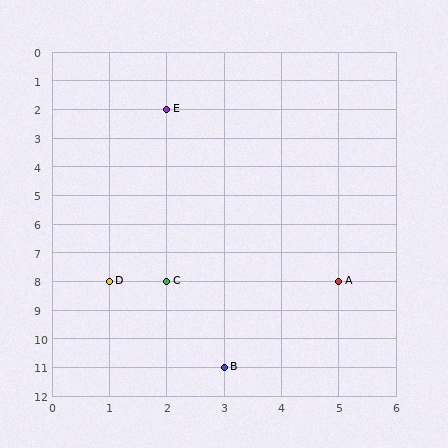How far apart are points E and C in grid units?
Points E and C are 6 rows apart.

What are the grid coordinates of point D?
Point D is at grid coordinates (1, 8).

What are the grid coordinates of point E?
Point E is at grid coordinates (2, 2).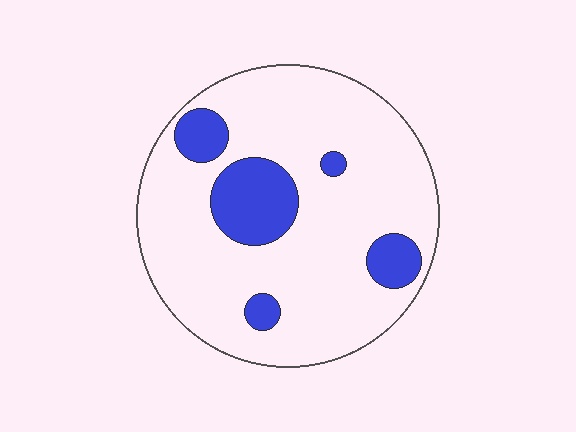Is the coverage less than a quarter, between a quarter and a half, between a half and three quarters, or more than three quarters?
Less than a quarter.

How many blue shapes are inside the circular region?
5.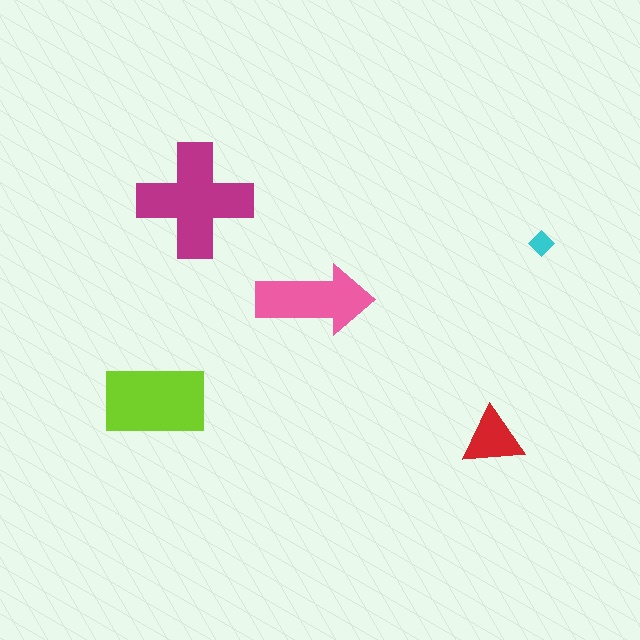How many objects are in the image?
There are 5 objects in the image.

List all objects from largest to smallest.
The magenta cross, the lime rectangle, the pink arrow, the red triangle, the cyan diamond.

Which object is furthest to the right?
The cyan diamond is rightmost.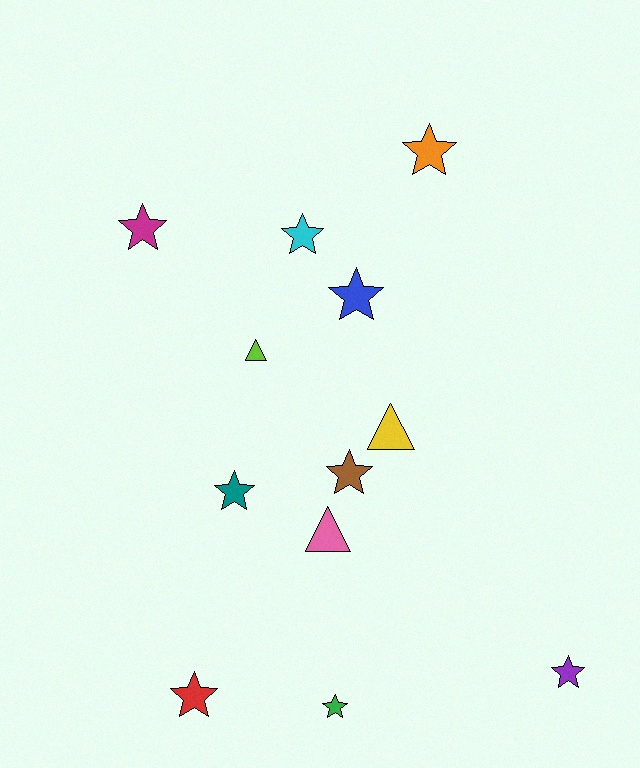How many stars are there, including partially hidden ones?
There are 9 stars.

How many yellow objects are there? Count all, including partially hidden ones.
There is 1 yellow object.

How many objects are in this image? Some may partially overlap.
There are 12 objects.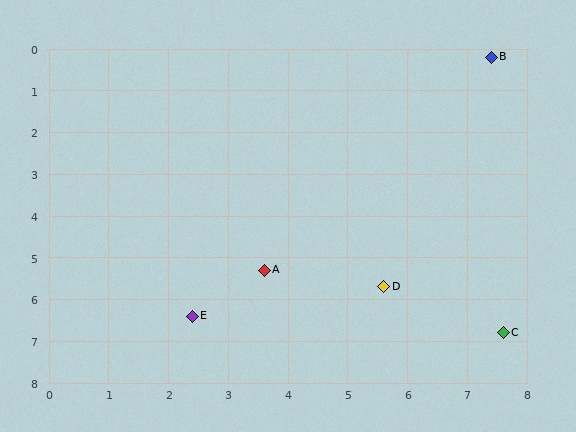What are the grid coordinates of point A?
Point A is at approximately (3.6, 5.3).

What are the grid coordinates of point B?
Point B is at approximately (7.4, 0.2).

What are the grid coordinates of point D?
Point D is at approximately (5.6, 5.7).